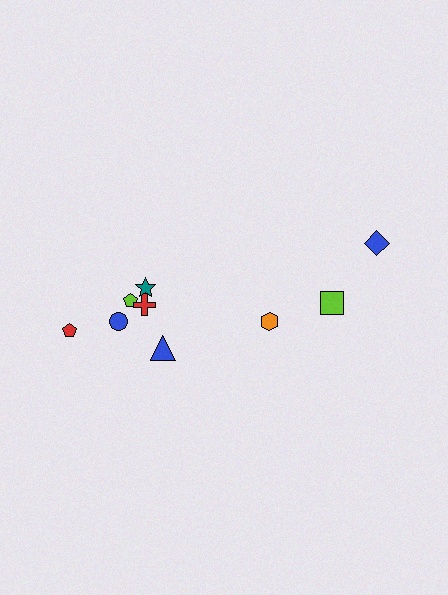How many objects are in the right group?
There are 3 objects.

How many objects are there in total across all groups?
There are 9 objects.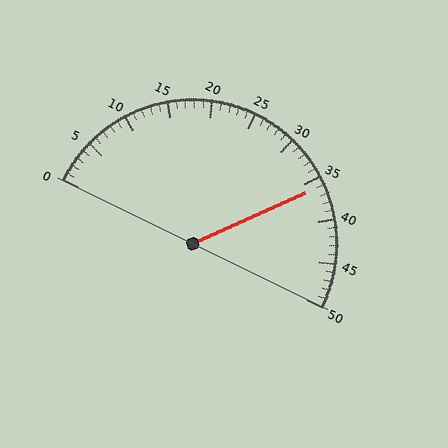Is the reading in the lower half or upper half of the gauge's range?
The reading is in the upper half of the range (0 to 50).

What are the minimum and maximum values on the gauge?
The gauge ranges from 0 to 50.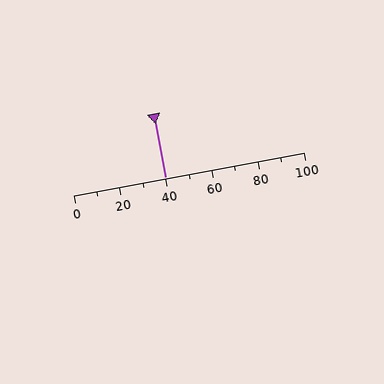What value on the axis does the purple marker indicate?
The marker indicates approximately 40.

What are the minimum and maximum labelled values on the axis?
The axis runs from 0 to 100.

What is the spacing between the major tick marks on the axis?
The major ticks are spaced 20 apart.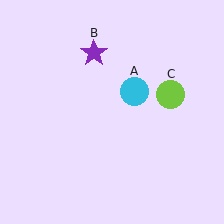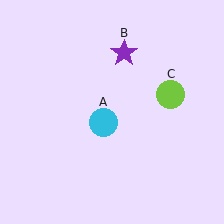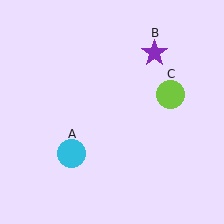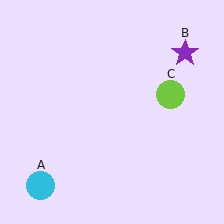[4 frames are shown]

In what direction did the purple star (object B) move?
The purple star (object B) moved right.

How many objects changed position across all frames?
2 objects changed position: cyan circle (object A), purple star (object B).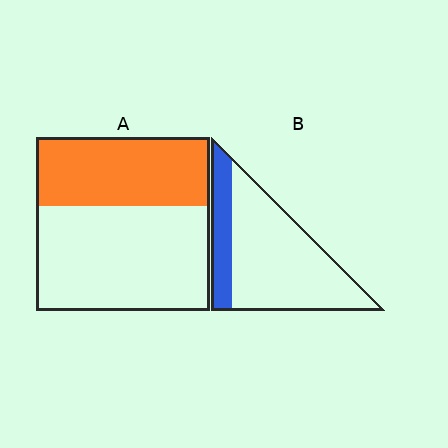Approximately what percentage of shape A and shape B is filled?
A is approximately 40% and B is approximately 25%.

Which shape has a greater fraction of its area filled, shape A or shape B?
Shape A.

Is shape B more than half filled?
No.